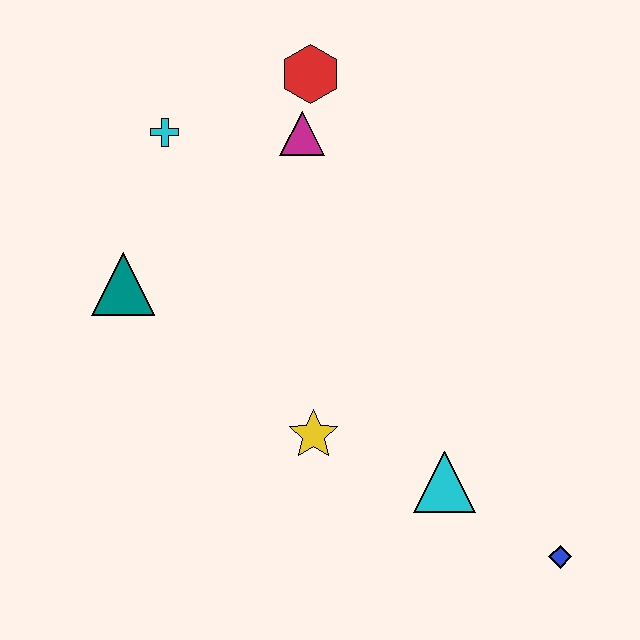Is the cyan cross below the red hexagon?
Yes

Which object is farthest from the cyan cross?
The blue diamond is farthest from the cyan cross.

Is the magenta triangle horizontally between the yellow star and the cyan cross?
Yes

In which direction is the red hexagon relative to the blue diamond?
The red hexagon is above the blue diamond.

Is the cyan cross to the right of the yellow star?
No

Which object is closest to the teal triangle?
The cyan cross is closest to the teal triangle.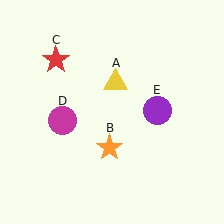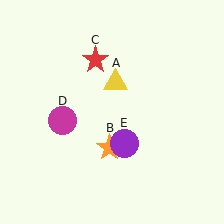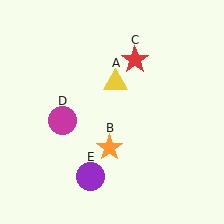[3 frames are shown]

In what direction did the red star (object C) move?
The red star (object C) moved right.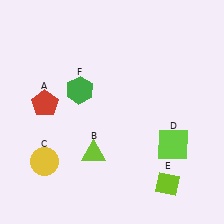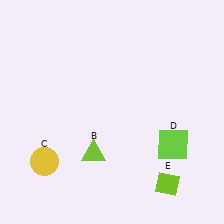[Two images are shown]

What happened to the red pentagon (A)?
The red pentagon (A) was removed in Image 2. It was in the top-left area of Image 1.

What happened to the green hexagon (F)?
The green hexagon (F) was removed in Image 2. It was in the top-left area of Image 1.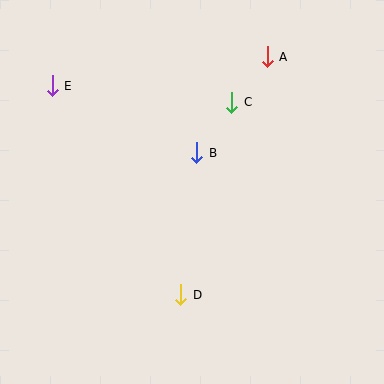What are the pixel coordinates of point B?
Point B is at (197, 153).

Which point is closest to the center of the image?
Point B at (197, 153) is closest to the center.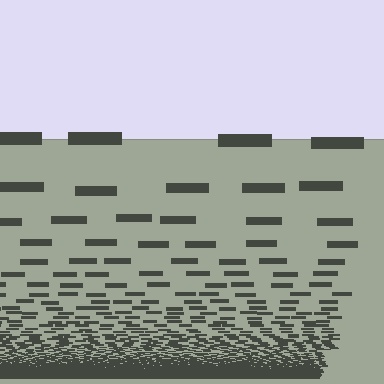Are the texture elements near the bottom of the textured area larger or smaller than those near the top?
Smaller. The gradient is inverted — elements near the bottom are smaller and denser.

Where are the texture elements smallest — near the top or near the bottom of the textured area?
Near the bottom.